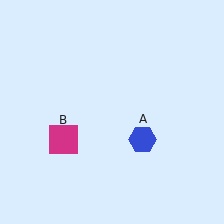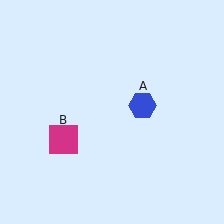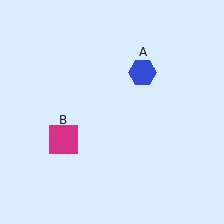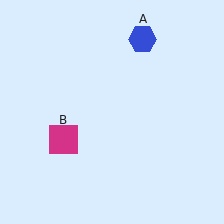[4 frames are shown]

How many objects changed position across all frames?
1 object changed position: blue hexagon (object A).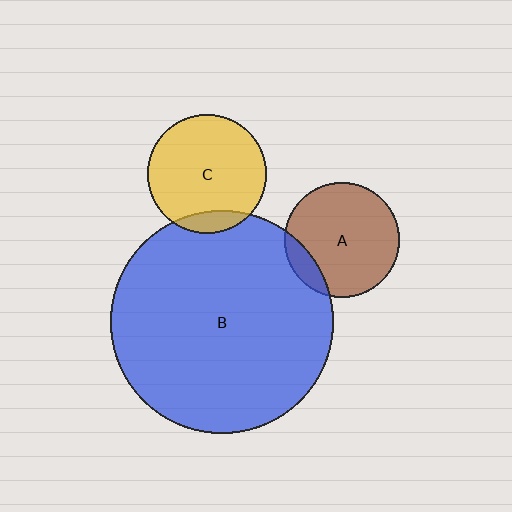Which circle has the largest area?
Circle B (blue).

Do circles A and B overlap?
Yes.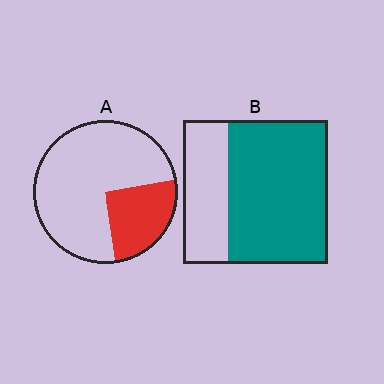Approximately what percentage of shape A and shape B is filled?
A is approximately 25% and B is approximately 70%.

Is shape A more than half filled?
No.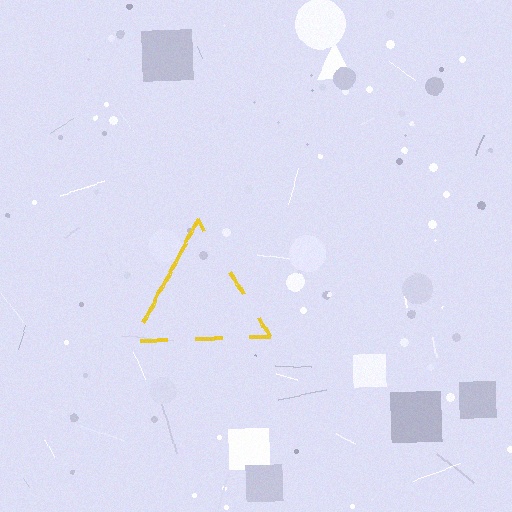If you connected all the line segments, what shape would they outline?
They would outline a triangle.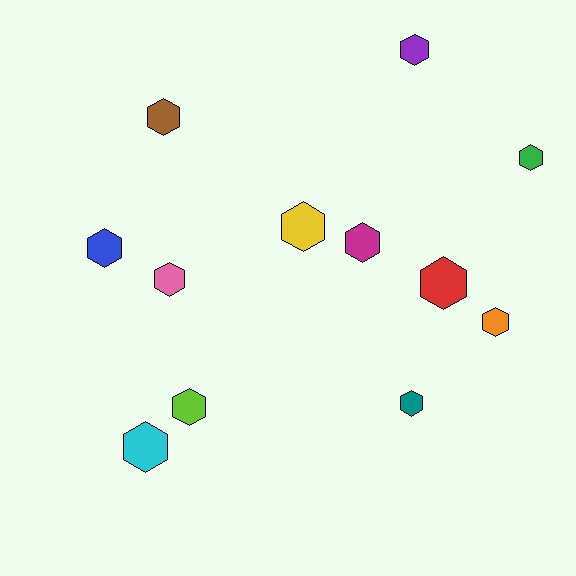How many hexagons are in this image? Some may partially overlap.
There are 12 hexagons.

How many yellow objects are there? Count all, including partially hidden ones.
There is 1 yellow object.